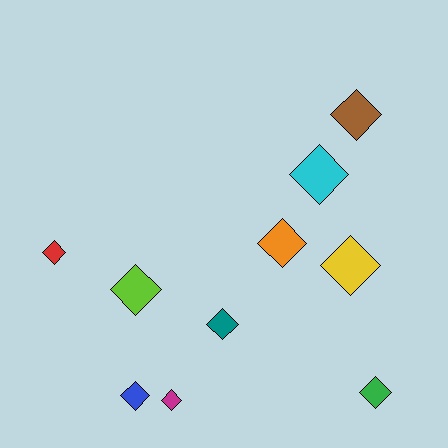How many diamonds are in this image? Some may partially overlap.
There are 10 diamonds.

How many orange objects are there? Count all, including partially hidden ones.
There is 1 orange object.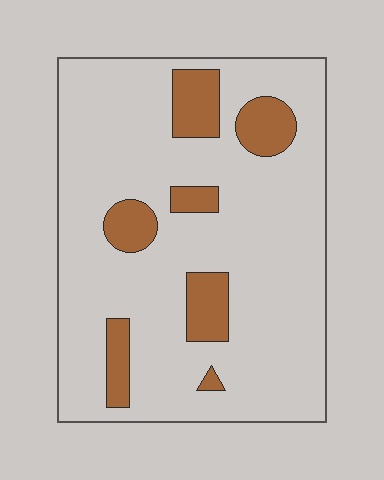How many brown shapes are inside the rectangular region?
7.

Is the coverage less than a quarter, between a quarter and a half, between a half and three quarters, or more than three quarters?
Less than a quarter.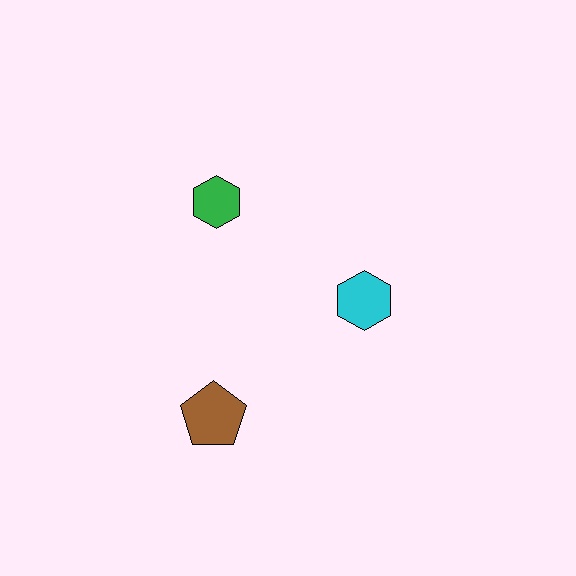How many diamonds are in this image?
There are no diamonds.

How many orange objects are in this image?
There are no orange objects.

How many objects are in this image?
There are 3 objects.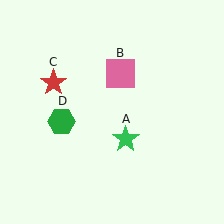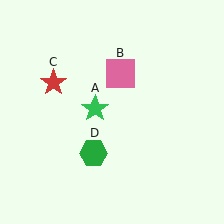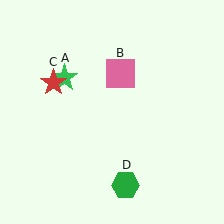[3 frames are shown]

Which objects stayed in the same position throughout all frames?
Pink square (object B) and red star (object C) remained stationary.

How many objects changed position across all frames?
2 objects changed position: green star (object A), green hexagon (object D).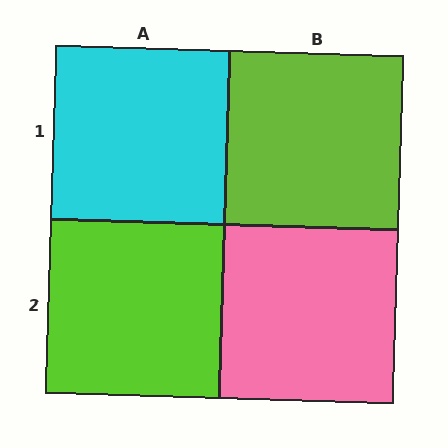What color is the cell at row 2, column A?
Lime.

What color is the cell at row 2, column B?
Pink.